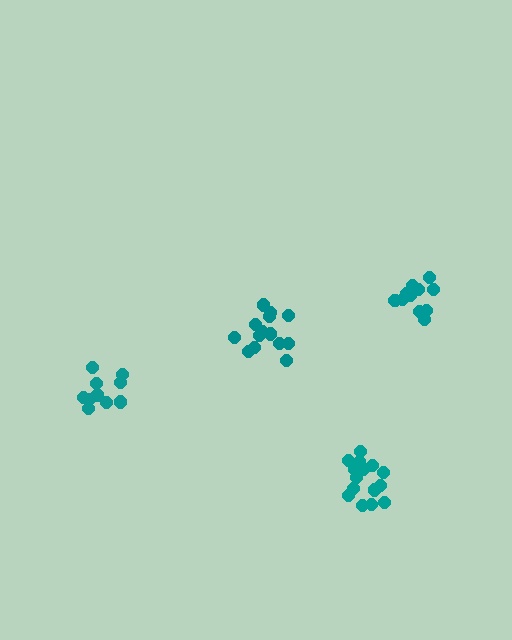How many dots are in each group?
Group 1: 15 dots, Group 2: 16 dots, Group 3: 11 dots, Group 4: 11 dots (53 total).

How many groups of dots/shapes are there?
There are 4 groups.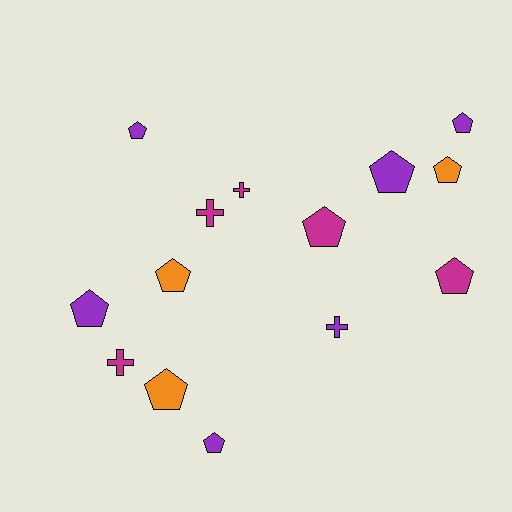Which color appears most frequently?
Purple, with 6 objects.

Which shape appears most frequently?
Pentagon, with 10 objects.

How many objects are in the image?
There are 14 objects.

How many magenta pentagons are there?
There are 2 magenta pentagons.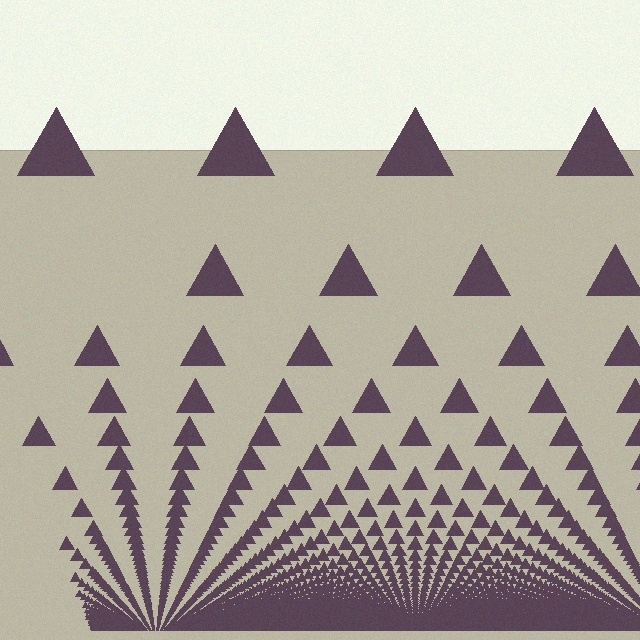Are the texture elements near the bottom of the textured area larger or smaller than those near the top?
Smaller. The gradient is inverted — elements near the bottom are smaller and denser.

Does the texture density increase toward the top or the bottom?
Density increases toward the bottom.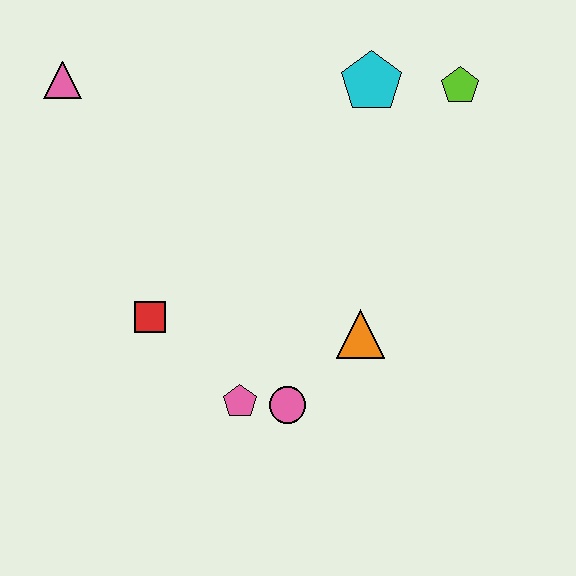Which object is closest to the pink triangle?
The red square is closest to the pink triangle.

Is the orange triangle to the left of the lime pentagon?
Yes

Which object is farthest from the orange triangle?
The pink triangle is farthest from the orange triangle.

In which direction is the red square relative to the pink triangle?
The red square is below the pink triangle.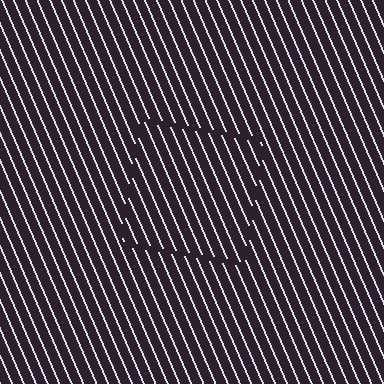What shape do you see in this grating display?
An illusory square. The interior of the shape contains the same grating, shifted by half a period — the contour is defined by the phase discontinuity where line-ends from the inner and outer gratings abut.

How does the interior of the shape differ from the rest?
The interior of the shape contains the same grating, shifted by half a period — the contour is defined by the phase discontinuity where line-ends from the inner and outer gratings abut.